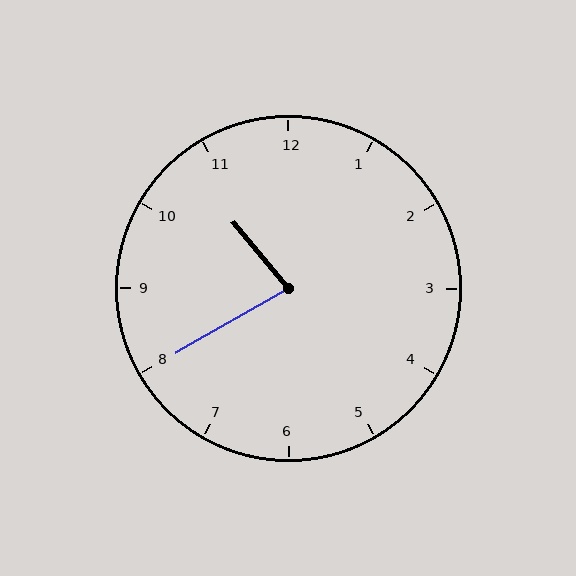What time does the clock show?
10:40.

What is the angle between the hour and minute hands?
Approximately 80 degrees.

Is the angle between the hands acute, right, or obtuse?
It is acute.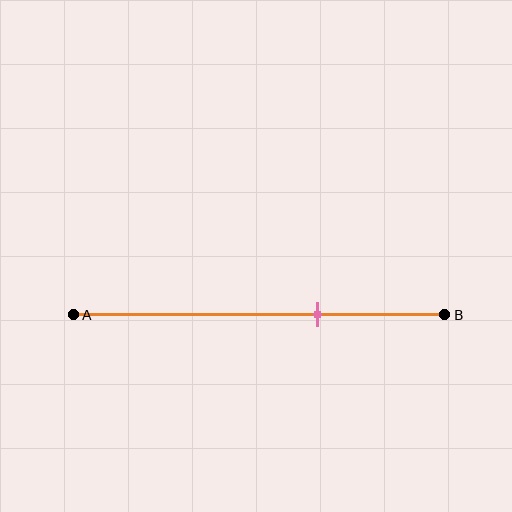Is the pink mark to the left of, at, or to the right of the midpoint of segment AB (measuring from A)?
The pink mark is to the right of the midpoint of segment AB.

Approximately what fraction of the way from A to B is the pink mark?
The pink mark is approximately 65% of the way from A to B.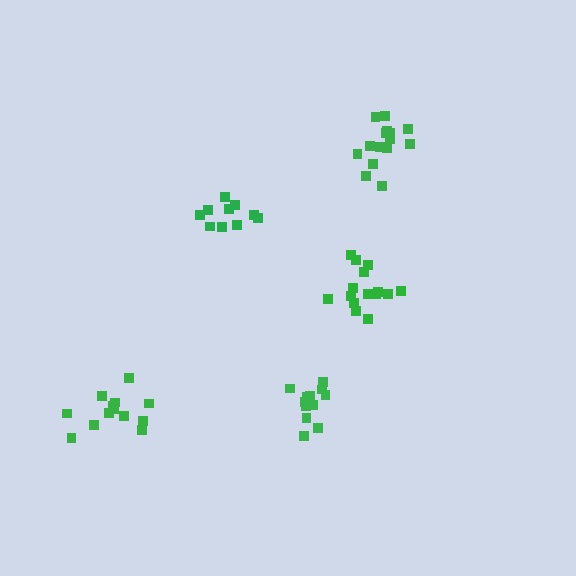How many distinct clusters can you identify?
There are 5 distinct clusters.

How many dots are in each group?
Group 1: 10 dots, Group 2: 16 dots, Group 3: 13 dots, Group 4: 13 dots, Group 5: 15 dots (67 total).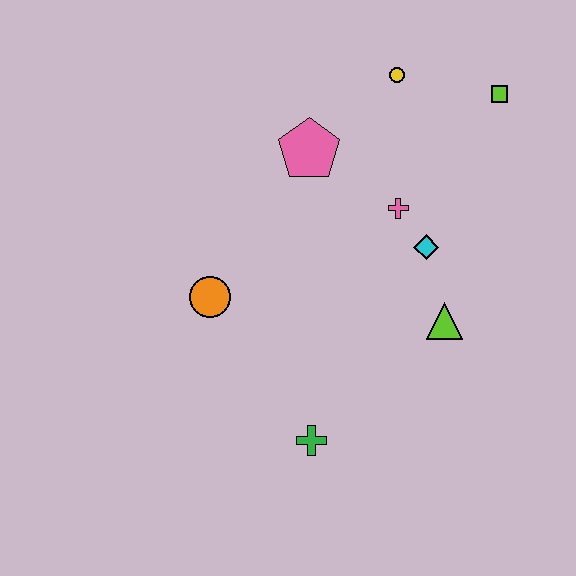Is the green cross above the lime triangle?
No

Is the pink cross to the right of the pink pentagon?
Yes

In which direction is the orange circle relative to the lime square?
The orange circle is to the left of the lime square.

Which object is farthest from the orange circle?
The lime square is farthest from the orange circle.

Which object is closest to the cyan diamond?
The pink cross is closest to the cyan diamond.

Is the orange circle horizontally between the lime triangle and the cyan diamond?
No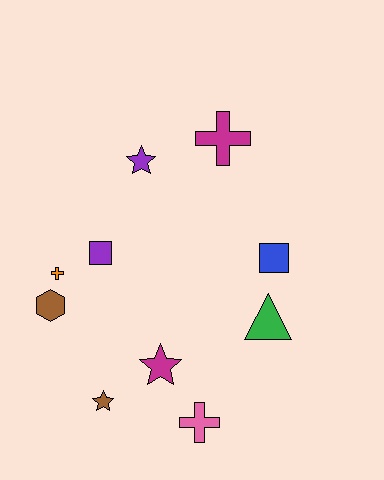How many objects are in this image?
There are 10 objects.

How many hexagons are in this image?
There is 1 hexagon.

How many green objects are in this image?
There is 1 green object.